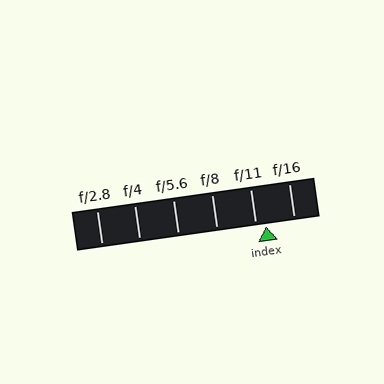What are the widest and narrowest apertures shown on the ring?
The widest aperture shown is f/2.8 and the narrowest is f/16.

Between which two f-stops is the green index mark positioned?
The index mark is between f/11 and f/16.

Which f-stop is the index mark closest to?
The index mark is closest to f/11.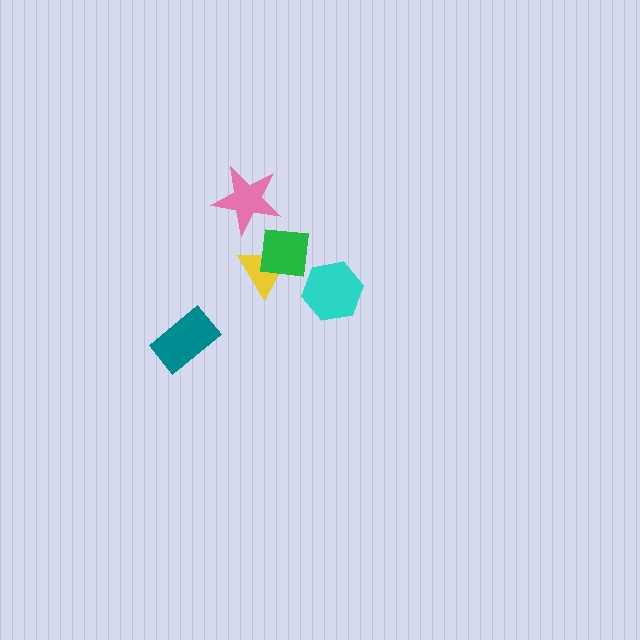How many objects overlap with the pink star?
0 objects overlap with the pink star.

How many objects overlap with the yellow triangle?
1 object overlaps with the yellow triangle.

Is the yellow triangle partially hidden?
Yes, it is partially covered by another shape.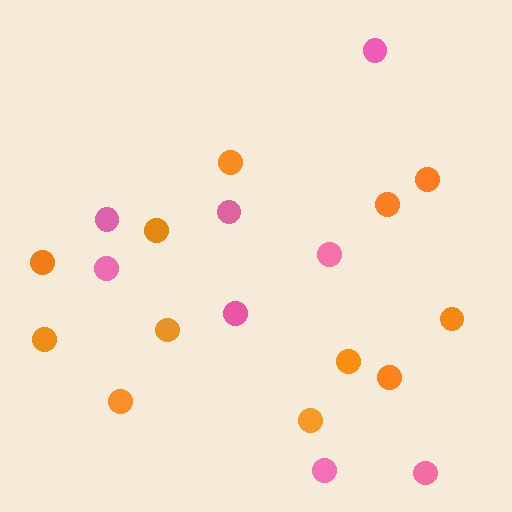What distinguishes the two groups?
There are 2 groups: one group of pink circles (8) and one group of orange circles (12).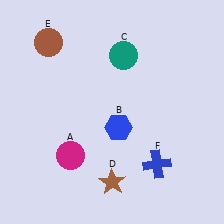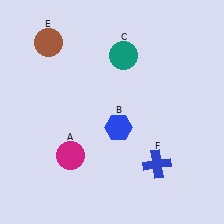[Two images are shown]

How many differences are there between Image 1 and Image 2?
There is 1 difference between the two images.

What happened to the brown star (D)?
The brown star (D) was removed in Image 2. It was in the bottom-right area of Image 1.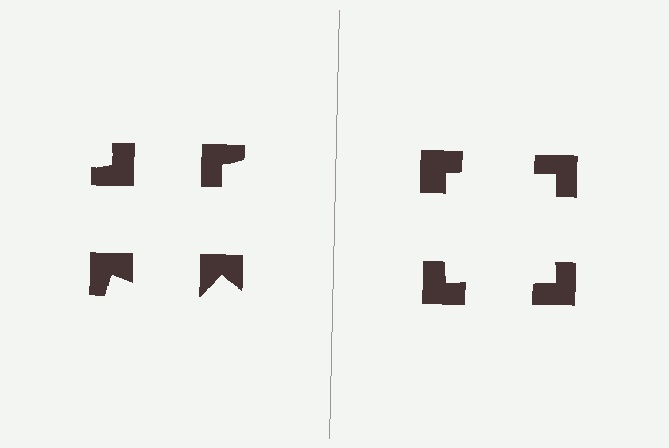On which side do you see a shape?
An illusory square appears on the right side. On the left side the wedge cuts are rotated, so no coherent shape forms.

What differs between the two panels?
The notched squares are positioned identically on both sides; only the wedge orientations differ. On the right they align to a square; on the left they are misaligned.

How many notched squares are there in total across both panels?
8 — 4 on each side.